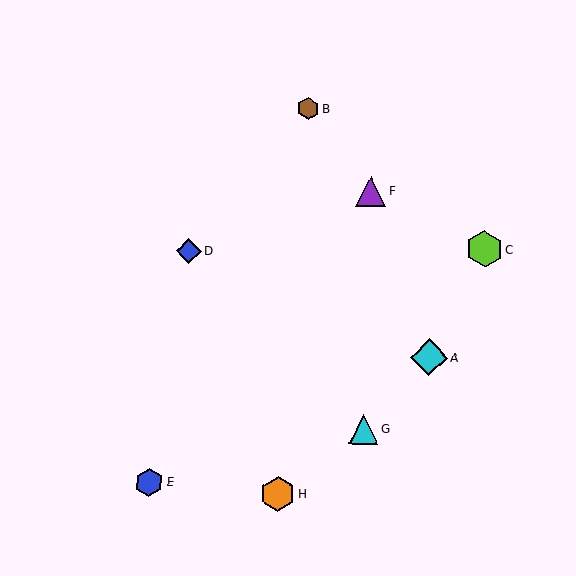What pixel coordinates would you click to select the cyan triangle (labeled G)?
Click at (364, 429) to select the cyan triangle G.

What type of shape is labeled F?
Shape F is a purple triangle.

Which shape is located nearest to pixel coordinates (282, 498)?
The orange hexagon (labeled H) at (278, 494) is nearest to that location.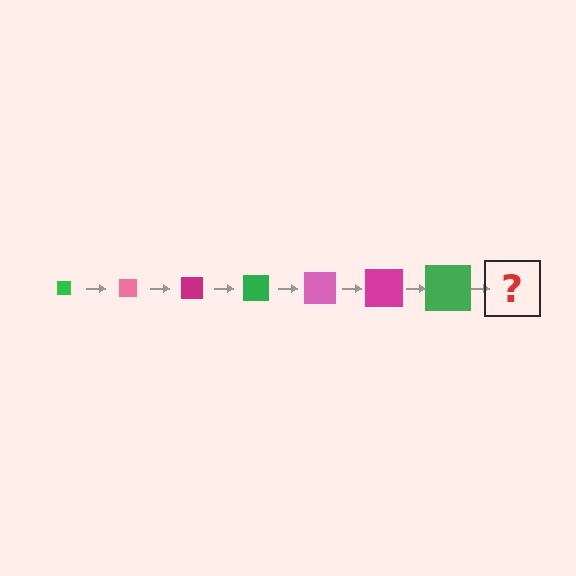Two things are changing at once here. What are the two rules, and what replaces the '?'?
The two rules are that the square grows larger each step and the color cycles through green, pink, and magenta. The '?' should be a pink square, larger than the previous one.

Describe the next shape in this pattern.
It should be a pink square, larger than the previous one.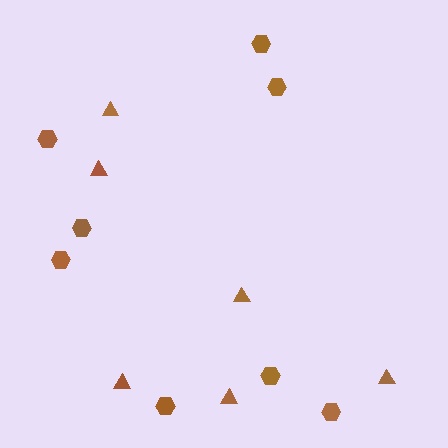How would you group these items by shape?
There are 2 groups: one group of triangles (6) and one group of hexagons (8).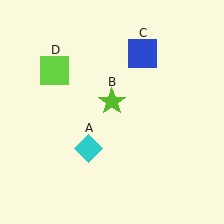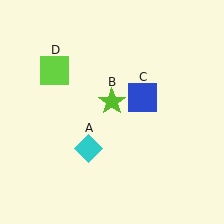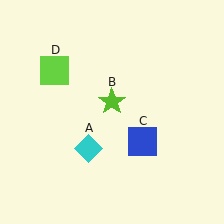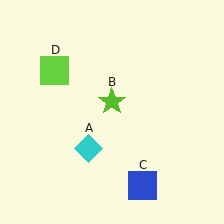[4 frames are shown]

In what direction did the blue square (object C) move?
The blue square (object C) moved down.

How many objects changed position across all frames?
1 object changed position: blue square (object C).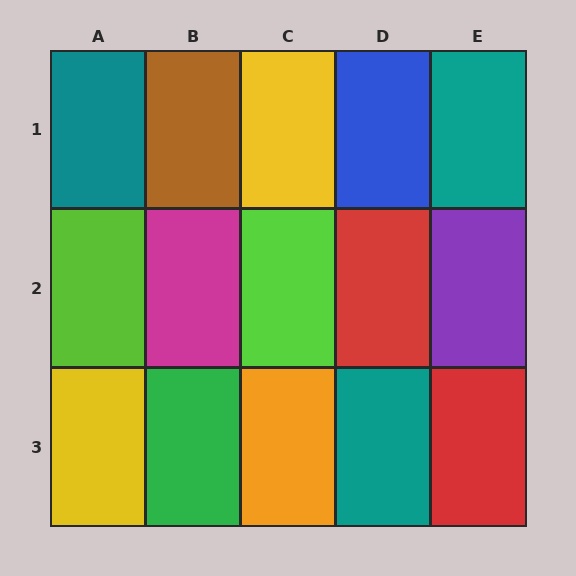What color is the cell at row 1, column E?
Teal.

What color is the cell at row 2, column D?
Red.